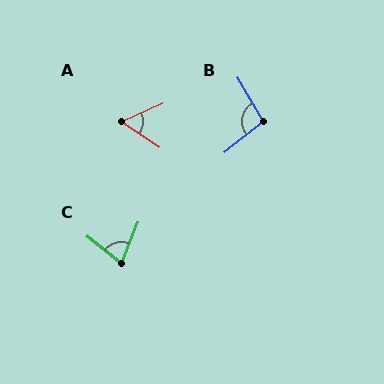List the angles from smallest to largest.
A (58°), C (73°), B (98°).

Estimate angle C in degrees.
Approximately 73 degrees.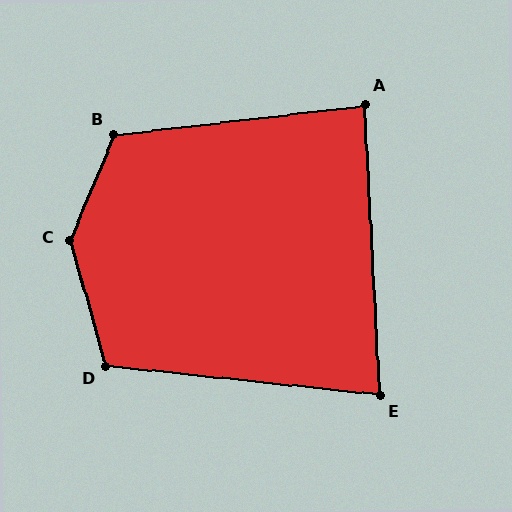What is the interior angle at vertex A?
Approximately 86 degrees (approximately right).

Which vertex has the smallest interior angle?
E, at approximately 81 degrees.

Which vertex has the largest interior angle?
C, at approximately 142 degrees.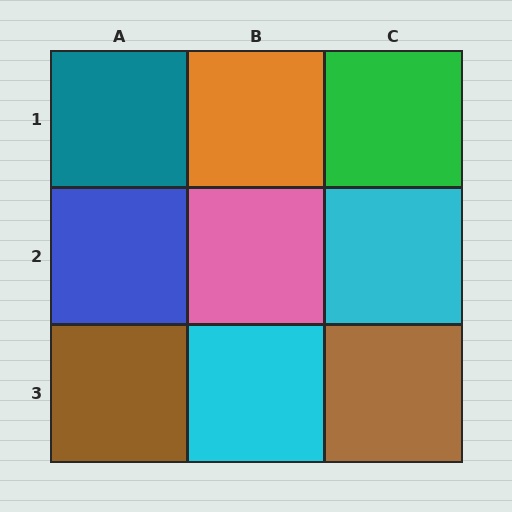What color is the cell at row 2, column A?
Blue.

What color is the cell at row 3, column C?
Brown.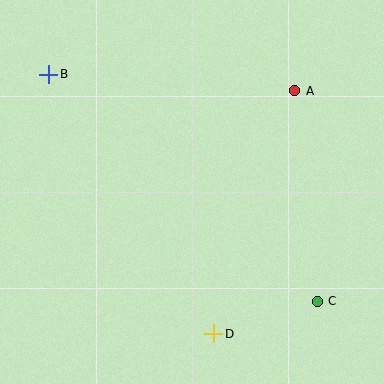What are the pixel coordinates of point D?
Point D is at (214, 334).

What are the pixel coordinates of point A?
Point A is at (295, 91).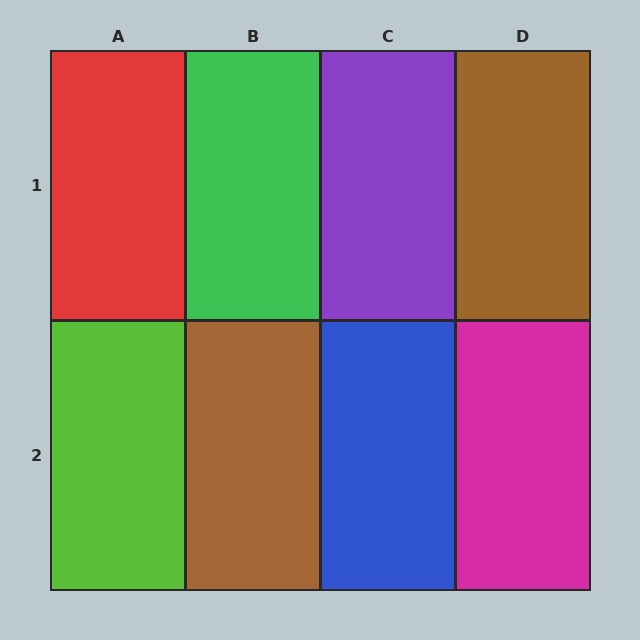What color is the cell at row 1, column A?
Red.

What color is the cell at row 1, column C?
Purple.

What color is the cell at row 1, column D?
Brown.